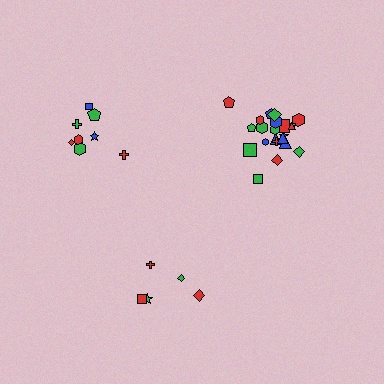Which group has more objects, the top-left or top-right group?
The top-right group.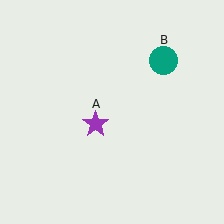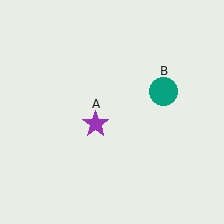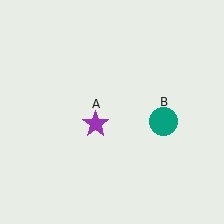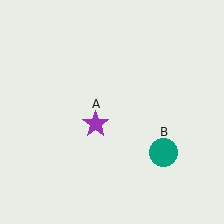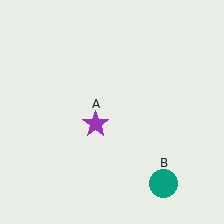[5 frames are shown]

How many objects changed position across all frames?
1 object changed position: teal circle (object B).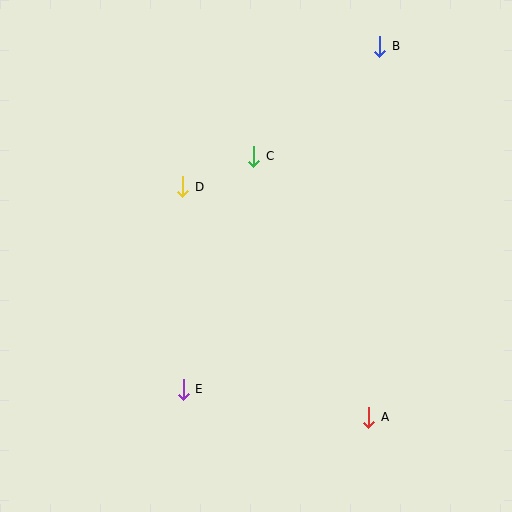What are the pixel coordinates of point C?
Point C is at (253, 156).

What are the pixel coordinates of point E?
Point E is at (183, 389).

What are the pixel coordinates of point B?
Point B is at (380, 46).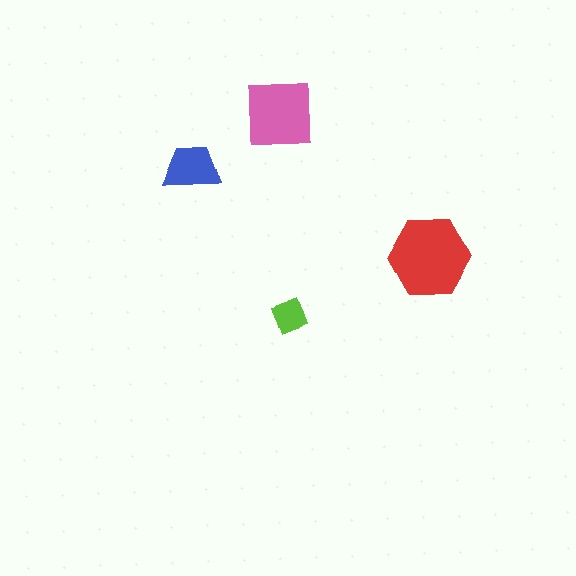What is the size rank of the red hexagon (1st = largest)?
1st.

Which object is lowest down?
The lime diamond is bottommost.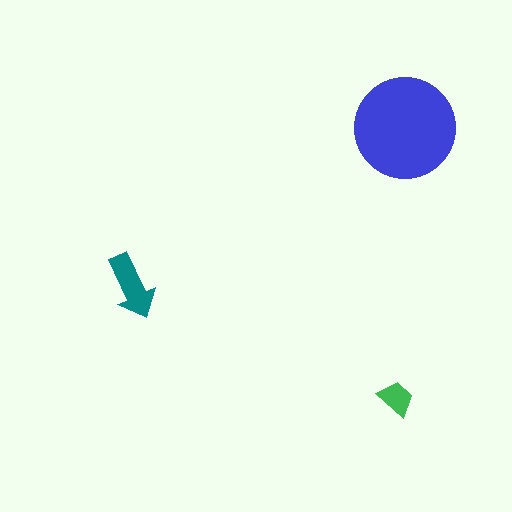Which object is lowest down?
The green trapezoid is bottommost.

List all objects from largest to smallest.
The blue circle, the teal arrow, the green trapezoid.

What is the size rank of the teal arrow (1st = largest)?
2nd.